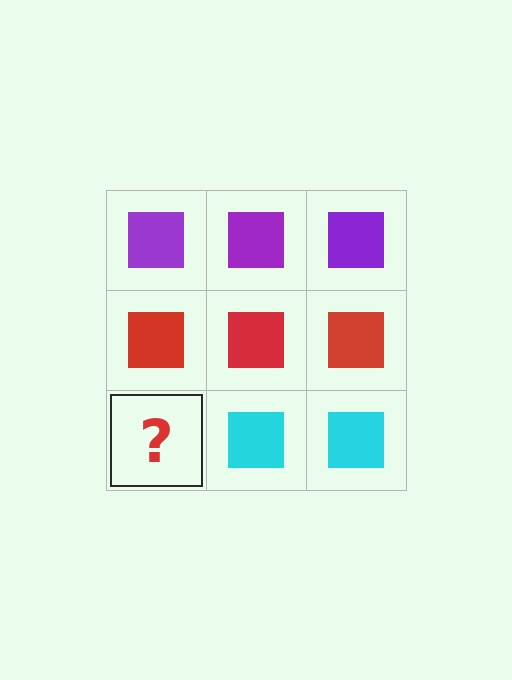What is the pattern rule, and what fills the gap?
The rule is that each row has a consistent color. The gap should be filled with a cyan square.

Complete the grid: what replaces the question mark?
The question mark should be replaced with a cyan square.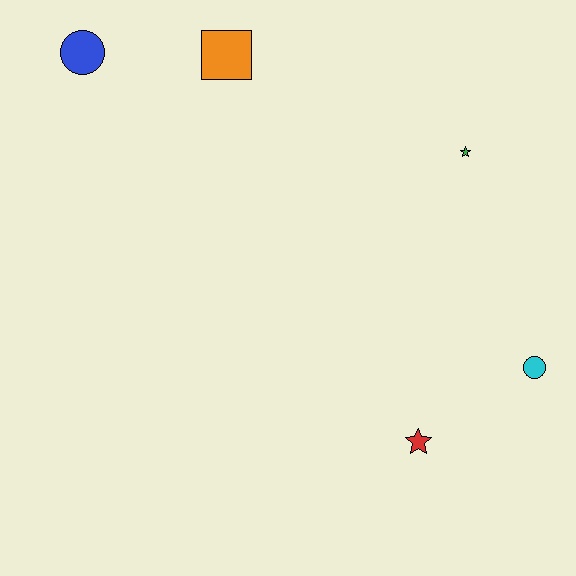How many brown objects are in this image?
There are no brown objects.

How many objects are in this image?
There are 5 objects.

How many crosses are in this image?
There are no crosses.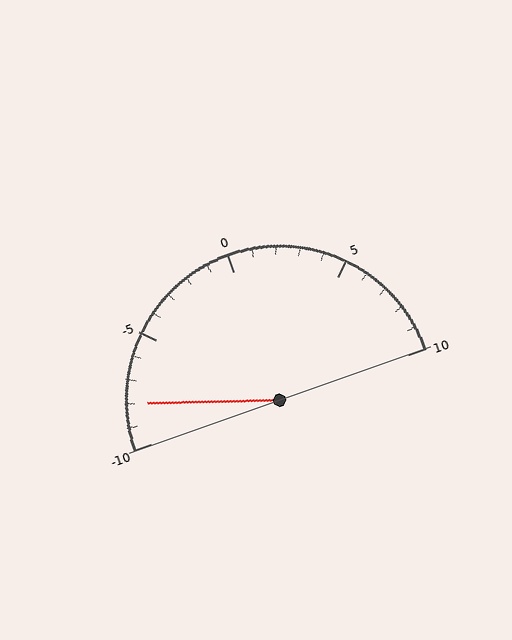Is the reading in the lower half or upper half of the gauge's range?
The reading is in the lower half of the range (-10 to 10).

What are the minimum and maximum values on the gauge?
The gauge ranges from -10 to 10.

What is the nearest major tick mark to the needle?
The nearest major tick mark is -10.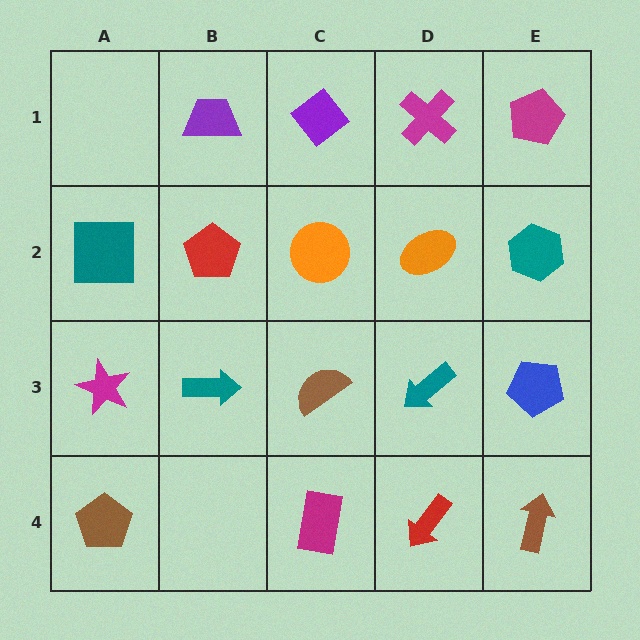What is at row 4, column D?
A red arrow.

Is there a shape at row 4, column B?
No, that cell is empty.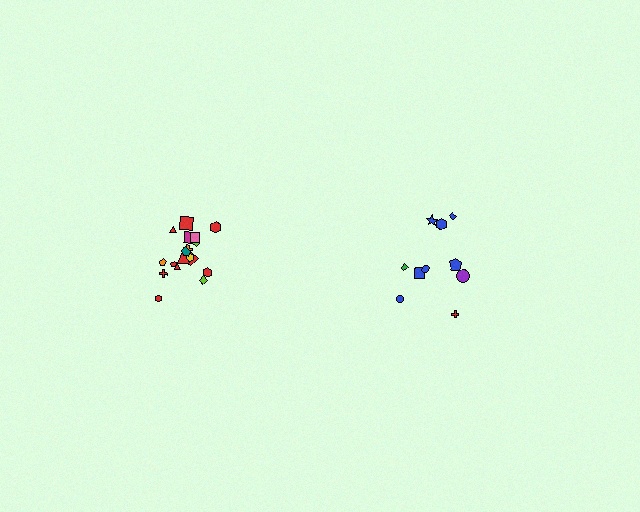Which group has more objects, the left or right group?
The left group.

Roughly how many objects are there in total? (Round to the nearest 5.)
Roughly 30 objects in total.